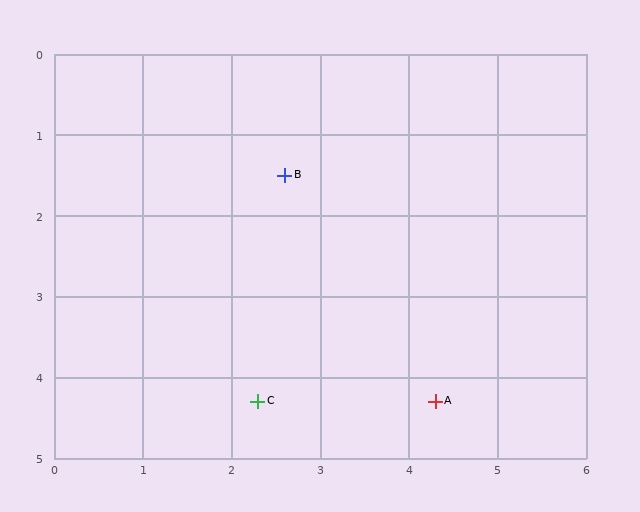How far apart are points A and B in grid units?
Points A and B are about 3.3 grid units apart.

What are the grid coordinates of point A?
Point A is at approximately (4.3, 4.3).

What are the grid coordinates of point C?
Point C is at approximately (2.3, 4.3).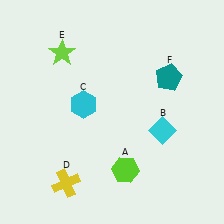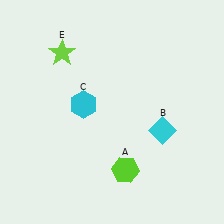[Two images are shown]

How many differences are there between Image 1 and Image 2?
There are 2 differences between the two images.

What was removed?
The teal pentagon (F), the yellow cross (D) were removed in Image 2.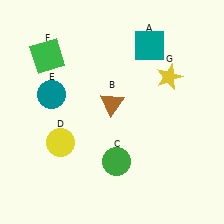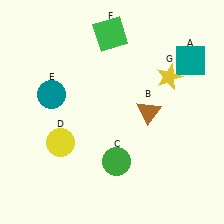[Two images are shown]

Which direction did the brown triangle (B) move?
The brown triangle (B) moved right.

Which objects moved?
The objects that moved are: the teal square (A), the brown triangle (B), the green square (F).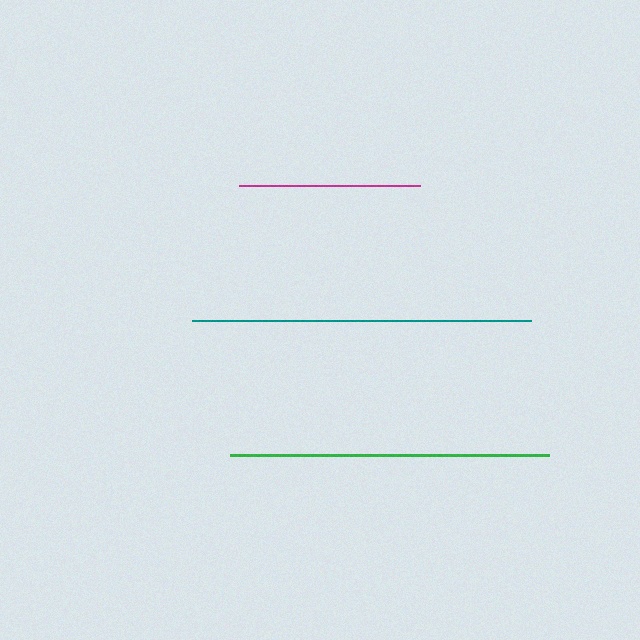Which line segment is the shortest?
The magenta line is the shortest at approximately 181 pixels.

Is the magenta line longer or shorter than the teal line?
The teal line is longer than the magenta line.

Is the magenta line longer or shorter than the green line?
The green line is longer than the magenta line.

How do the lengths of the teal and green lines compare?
The teal and green lines are approximately the same length.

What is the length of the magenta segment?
The magenta segment is approximately 181 pixels long.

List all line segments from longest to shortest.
From longest to shortest: teal, green, magenta.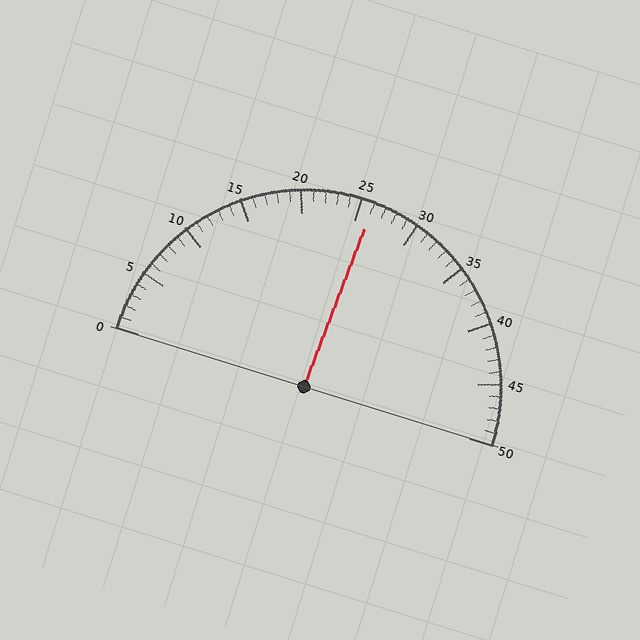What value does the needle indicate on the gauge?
The needle indicates approximately 26.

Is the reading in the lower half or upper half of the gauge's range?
The reading is in the upper half of the range (0 to 50).